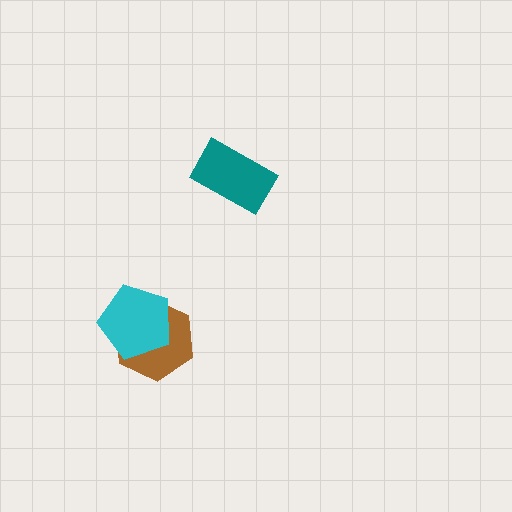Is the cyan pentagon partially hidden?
No, no other shape covers it.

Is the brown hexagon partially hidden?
Yes, it is partially covered by another shape.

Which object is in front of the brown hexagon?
The cyan pentagon is in front of the brown hexagon.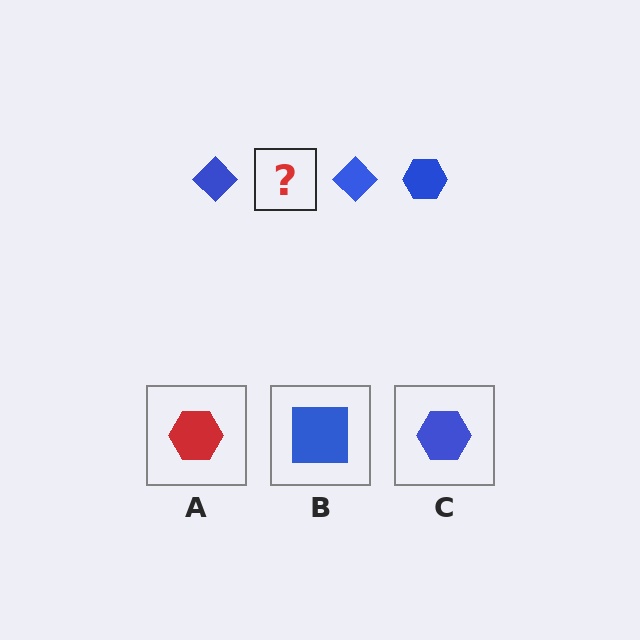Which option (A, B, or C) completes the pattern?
C.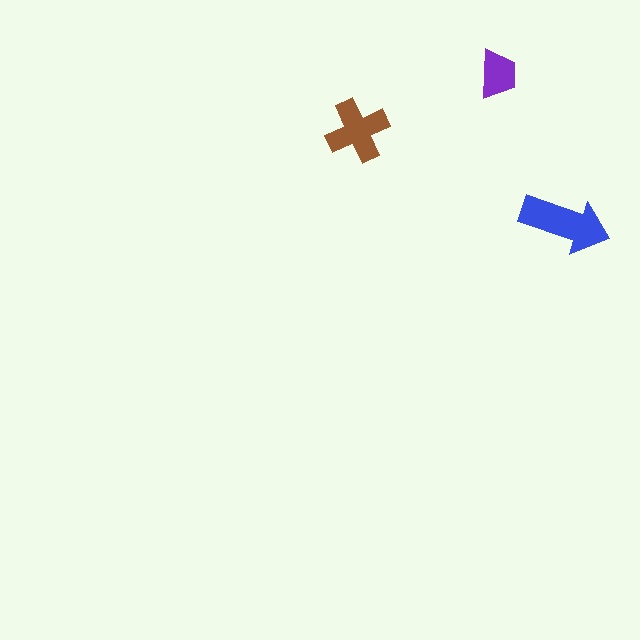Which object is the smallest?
The purple trapezoid.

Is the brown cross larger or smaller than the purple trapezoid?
Larger.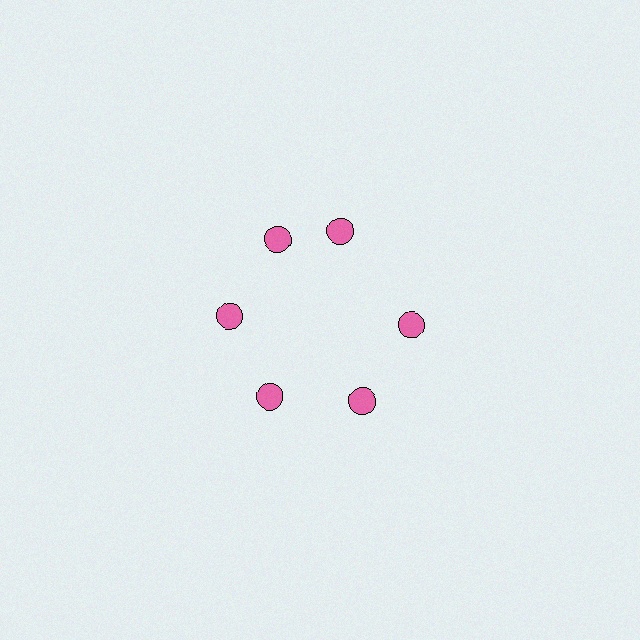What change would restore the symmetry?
The symmetry would be restored by rotating it back into even spacing with its neighbors so that all 6 circles sit at equal angles and equal distance from the center.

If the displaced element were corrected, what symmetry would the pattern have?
It would have 6-fold rotational symmetry — the pattern would map onto itself every 60 degrees.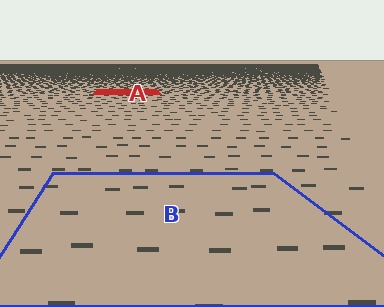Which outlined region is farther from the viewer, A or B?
Region A is farther from the viewer — the texture elements inside it appear smaller and more densely packed.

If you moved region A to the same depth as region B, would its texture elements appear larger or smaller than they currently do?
They would appear larger. At a closer depth, the same texture elements are projected at a bigger on-screen size.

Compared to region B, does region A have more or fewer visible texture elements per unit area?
Region A has more texture elements per unit area — they are packed more densely because it is farther away.